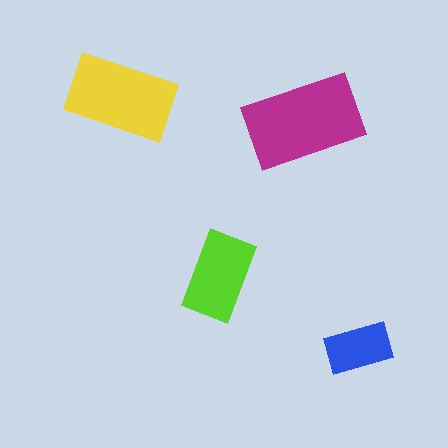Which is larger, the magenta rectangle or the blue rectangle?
The magenta one.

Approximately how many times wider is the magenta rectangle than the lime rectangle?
About 1.5 times wider.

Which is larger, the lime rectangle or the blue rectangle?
The lime one.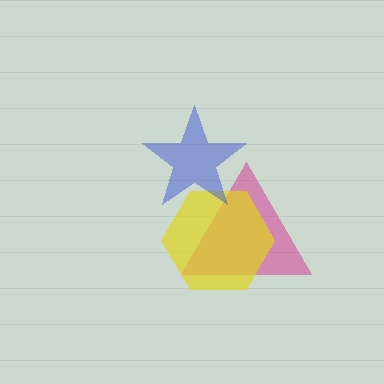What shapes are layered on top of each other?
The layered shapes are: a magenta triangle, a yellow hexagon, a blue star.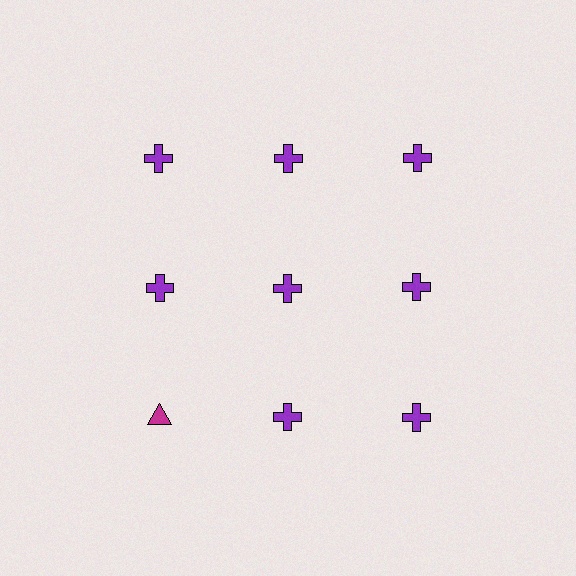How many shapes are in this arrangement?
There are 9 shapes arranged in a grid pattern.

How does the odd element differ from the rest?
It differs in both color (magenta instead of purple) and shape (triangle instead of cross).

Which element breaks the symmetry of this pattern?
The magenta triangle in the third row, leftmost column breaks the symmetry. All other shapes are purple crosses.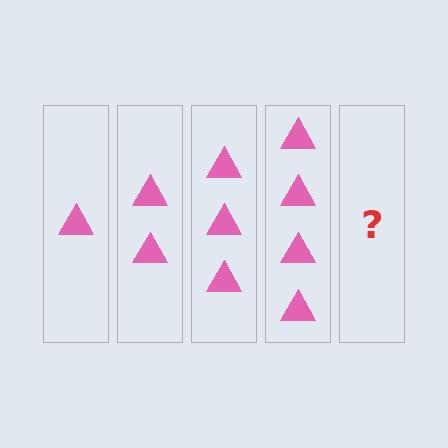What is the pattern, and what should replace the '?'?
The pattern is that each step adds one more triangle. The '?' should be 5 triangles.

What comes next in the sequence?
The next element should be 5 triangles.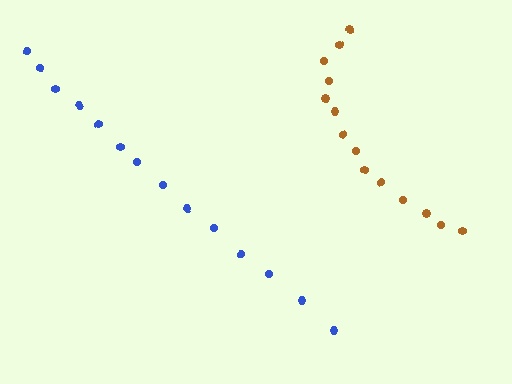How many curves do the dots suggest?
There are 2 distinct paths.